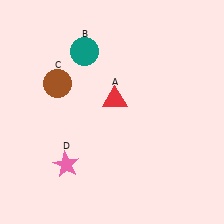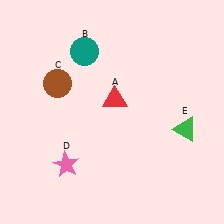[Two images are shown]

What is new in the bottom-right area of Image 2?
A green triangle (E) was added in the bottom-right area of Image 2.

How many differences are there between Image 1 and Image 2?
There is 1 difference between the two images.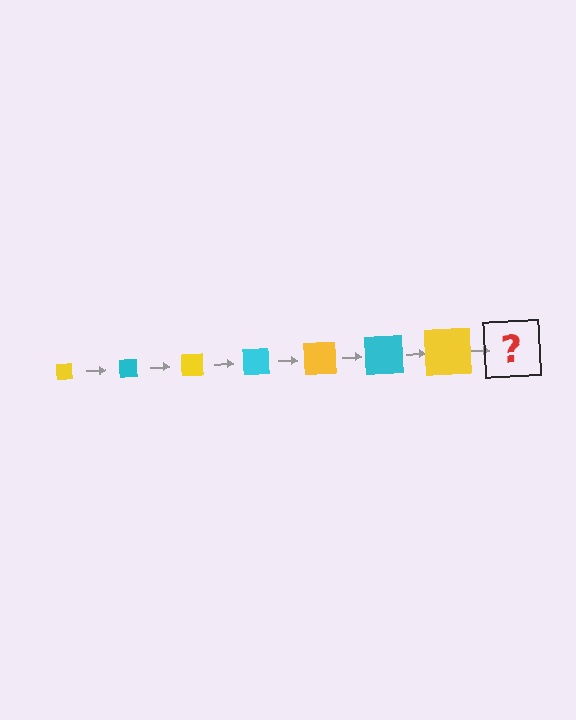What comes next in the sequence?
The next element should be a cyan square, larger than the previous one.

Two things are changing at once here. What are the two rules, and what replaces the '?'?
The two rules are that the square grows larger each step and the color cycles through yellow and cyan. The '?' should be a cyan square, larger than the previous one.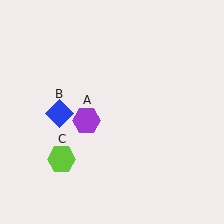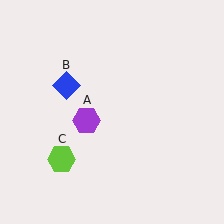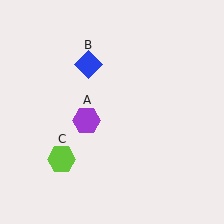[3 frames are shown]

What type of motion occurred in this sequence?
The blue diamond (object B) rotated clockwise around the center of the scene.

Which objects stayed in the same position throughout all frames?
Purple hexagon (object A) and lime hexagon (object C) remained stationary.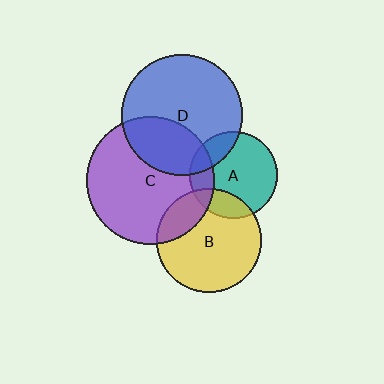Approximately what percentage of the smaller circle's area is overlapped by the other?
Approximately 20%.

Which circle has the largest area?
Circle C (purple).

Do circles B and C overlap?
Yes.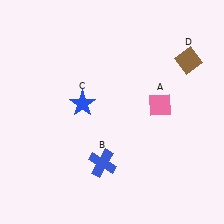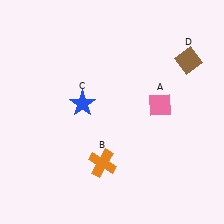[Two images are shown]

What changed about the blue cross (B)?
In Image 1, B is blue. In Image 2, it changed to orange.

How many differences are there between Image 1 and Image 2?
There is 1 difference between the two images.